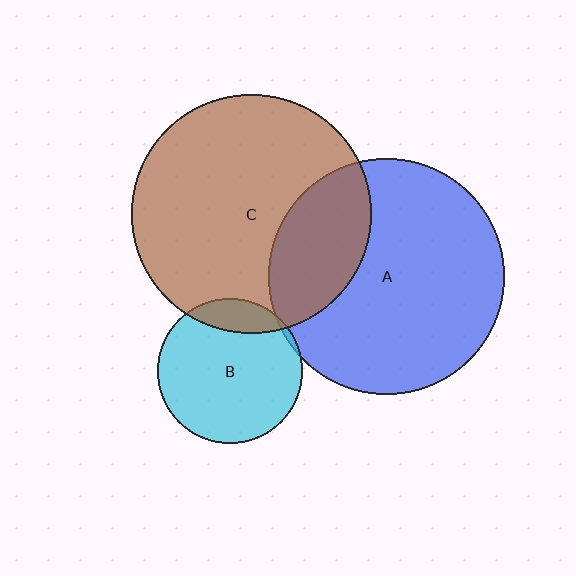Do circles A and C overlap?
Yes.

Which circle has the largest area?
Circle C (brown).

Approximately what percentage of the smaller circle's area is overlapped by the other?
Approximately 25%.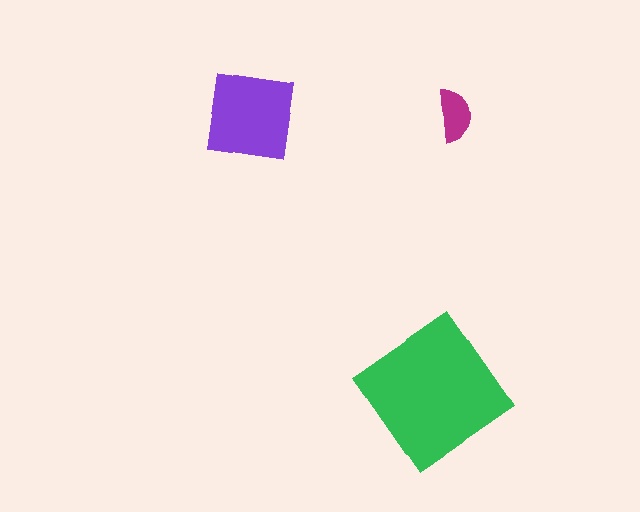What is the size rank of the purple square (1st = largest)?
2nd.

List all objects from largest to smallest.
The green diamond, the purple square, the magenta semicircle.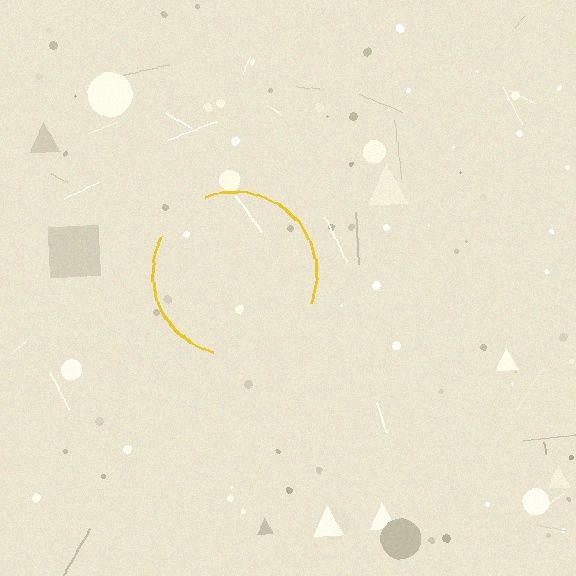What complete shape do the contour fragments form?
The contour fragments form a circle.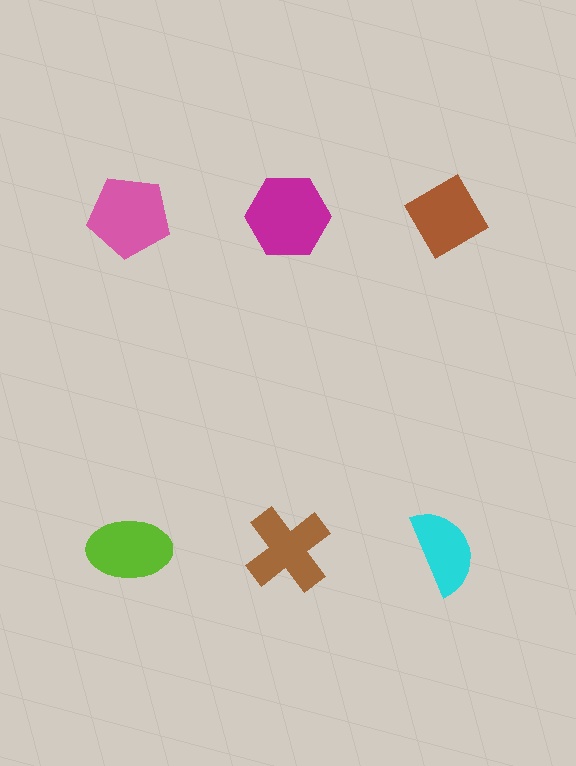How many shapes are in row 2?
3 shapes.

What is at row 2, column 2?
A brown cross.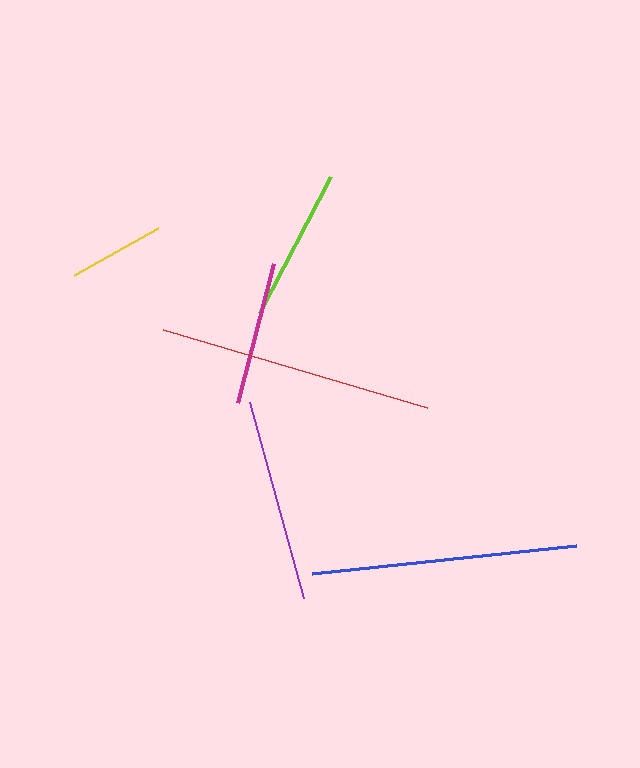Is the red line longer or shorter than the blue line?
The red line is longer than the blue line.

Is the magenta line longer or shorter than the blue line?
The blue line is longer than the magenta line.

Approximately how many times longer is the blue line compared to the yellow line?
The blue line is approximately 2.8 times the length of the yellow line.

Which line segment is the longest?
The red line is the longest at approximately 275 pixels.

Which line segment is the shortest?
The yellow line is the shortest at approximately 96 pixels.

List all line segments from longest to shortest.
From longest to shortest: red, blue, purple, lime, magenta, yellow.